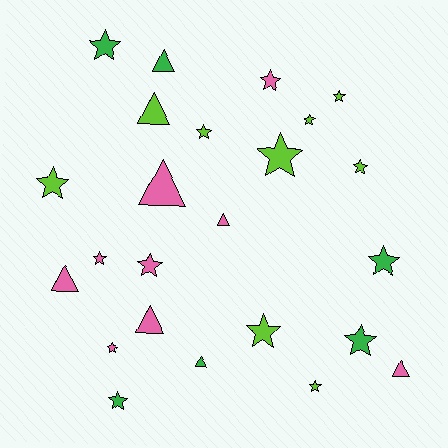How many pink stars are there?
There are 4 pink stars.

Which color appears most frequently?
Pink, with 9 objects.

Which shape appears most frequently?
Star, with 16 objects.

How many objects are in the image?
There are 24 objects.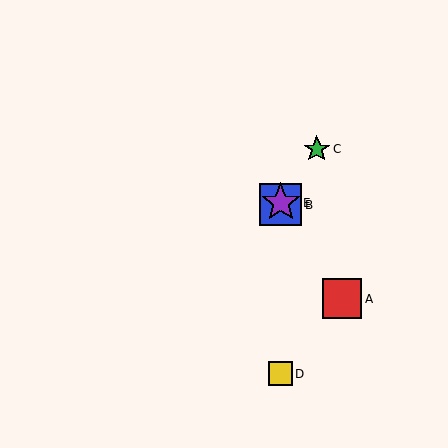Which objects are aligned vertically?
Objects B, D, E are aligned vertically.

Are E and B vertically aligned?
Yes, both are at x≈281.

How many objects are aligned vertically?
3 objects (B, D, E) are aligned vertically.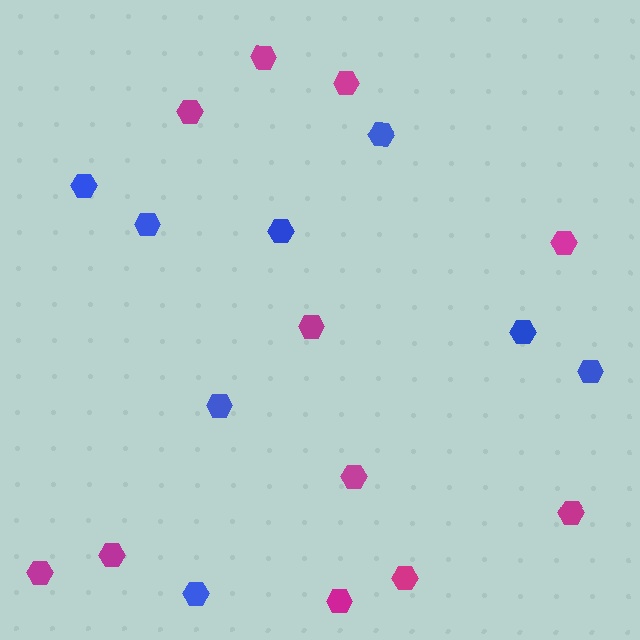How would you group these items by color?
There are 2 groups: one group of magenta hexagons (11) and one group of blue hexagons (8).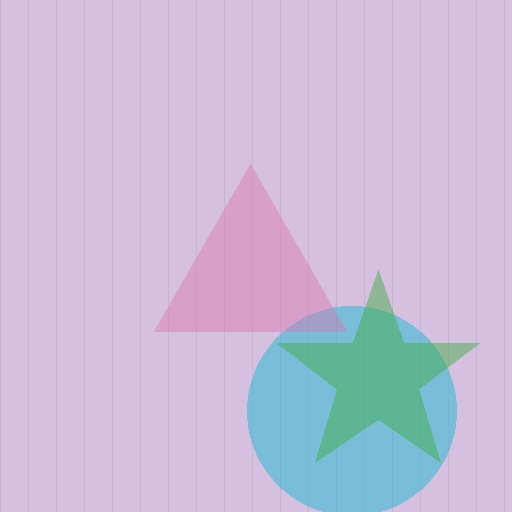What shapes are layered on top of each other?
The layered shapes are: a cyan circle, a pink triangle, a green star.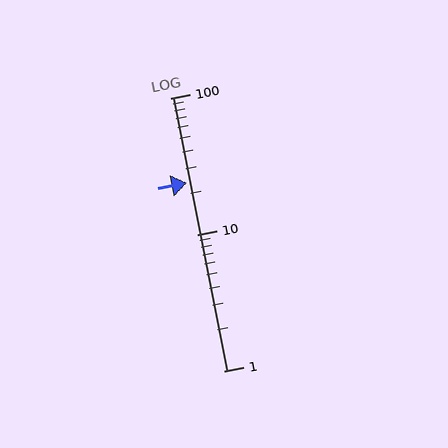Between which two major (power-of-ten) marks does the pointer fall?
The pointer is between 10 and 100.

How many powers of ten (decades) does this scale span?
The scale spans 2 decades, from 1 to 100.